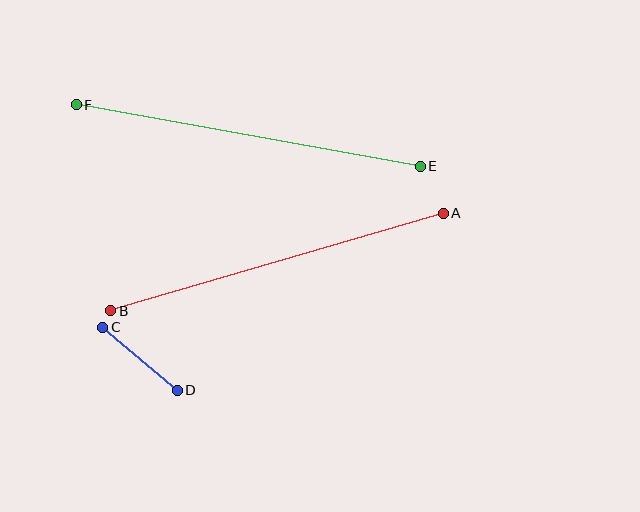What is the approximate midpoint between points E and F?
The midpoint is at approximately (248, 135) pixels.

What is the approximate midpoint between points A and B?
The midpoint is at approximately (277, 262) pixels.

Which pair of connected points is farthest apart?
Points E and F are farthest apart.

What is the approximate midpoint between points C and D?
The midpoint is at approximately (140, 359) pixels.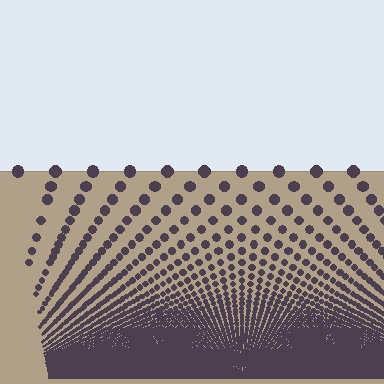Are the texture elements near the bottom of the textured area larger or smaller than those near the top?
Smaller. The gradient is inverted — elements near the bottom are smaller and denser.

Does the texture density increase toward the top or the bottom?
Density increases toward the bottom.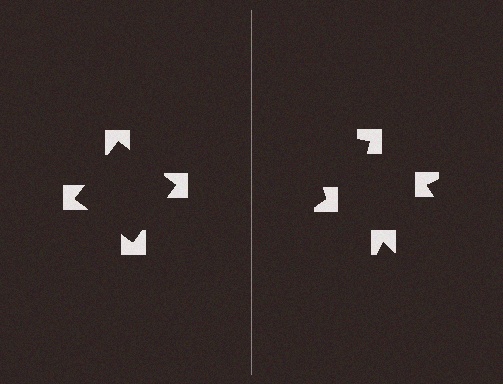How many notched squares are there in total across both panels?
8 — 4 on each side.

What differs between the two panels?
The notched squares are positioned identically on both sides; only the wedge orientations differ. On the left they align to a square; on the right they are misaligned.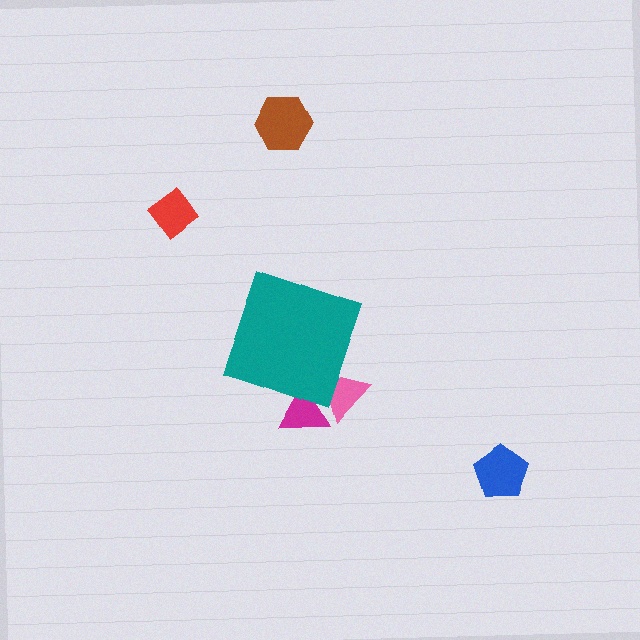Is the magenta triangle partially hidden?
Yes, the magenta triangle is partially hidden behind the teal diamond.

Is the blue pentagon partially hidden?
No, the blue pentagon is fully visible.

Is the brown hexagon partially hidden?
No, the brown hexagon is fully visible.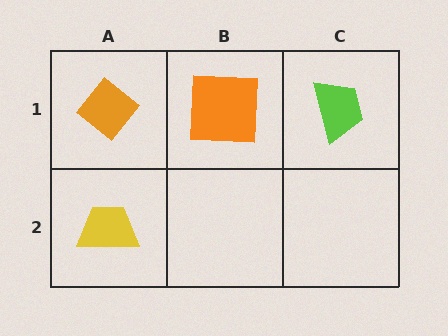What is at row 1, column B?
An orange square.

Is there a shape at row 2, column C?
No, that cell is empty.